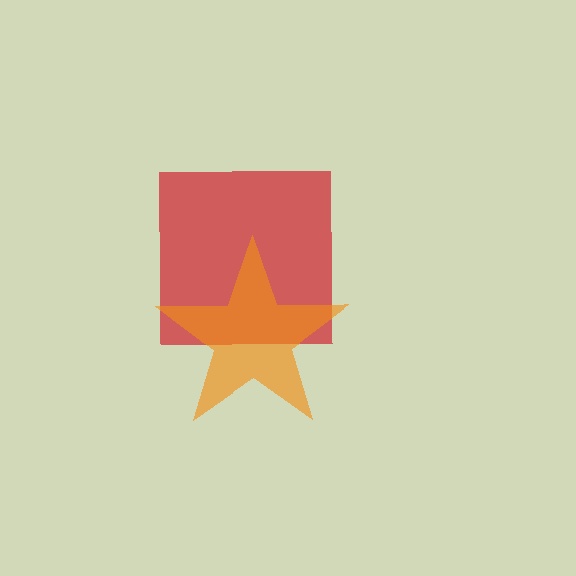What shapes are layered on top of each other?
The layered shapes are: a red square, an orange star.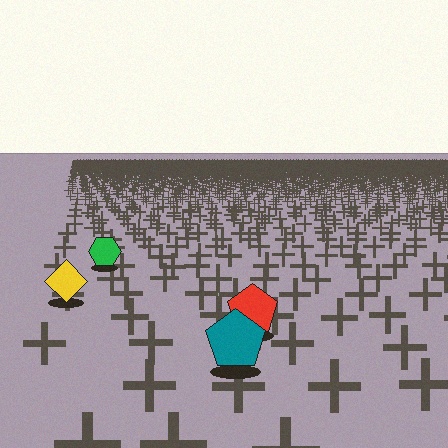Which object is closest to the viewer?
The teal pentagon is closest. The texture marks near it are larger and more spread out.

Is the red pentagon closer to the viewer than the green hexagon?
Yes. The red pentagon is closer — you can tell from the texture gradient: the ground texture is coarser near it.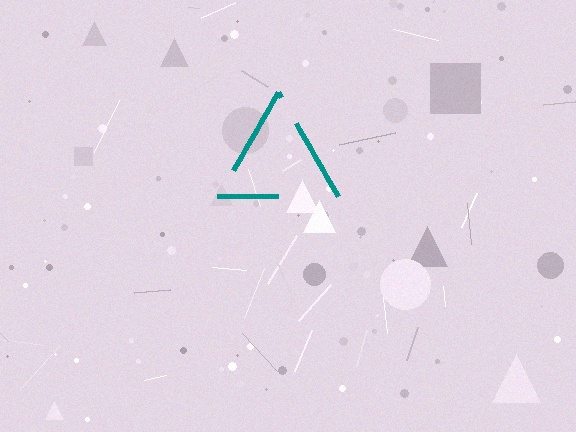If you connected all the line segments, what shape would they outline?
They would outline a triangle.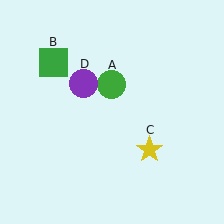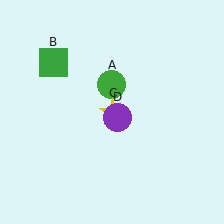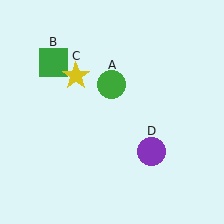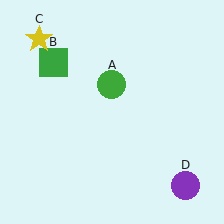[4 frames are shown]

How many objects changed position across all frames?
2 objects changed position: yellow star (object C), purple circle (object D).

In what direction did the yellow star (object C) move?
The yellow star (object C) moved up and to the left.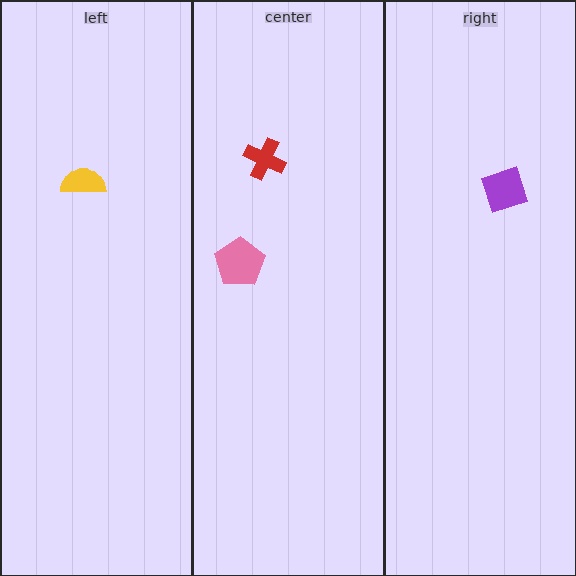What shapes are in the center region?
The red cross, the pink pentagon.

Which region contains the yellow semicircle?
The left region.